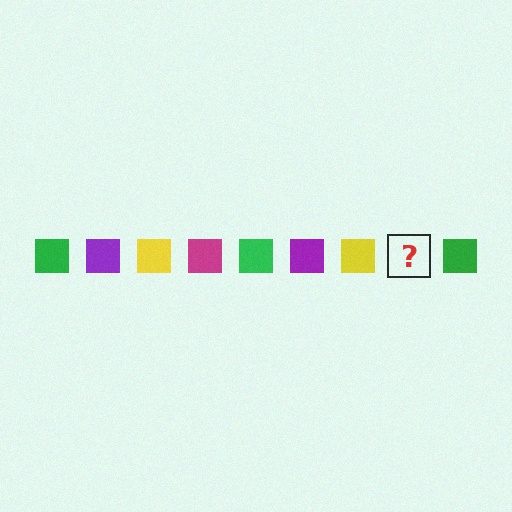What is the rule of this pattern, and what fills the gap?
The rule is that the pattern cycles through green, purple, yellow, magenta squares. The gap should be filled with a magenta square.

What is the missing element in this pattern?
The missing element is a magenta square.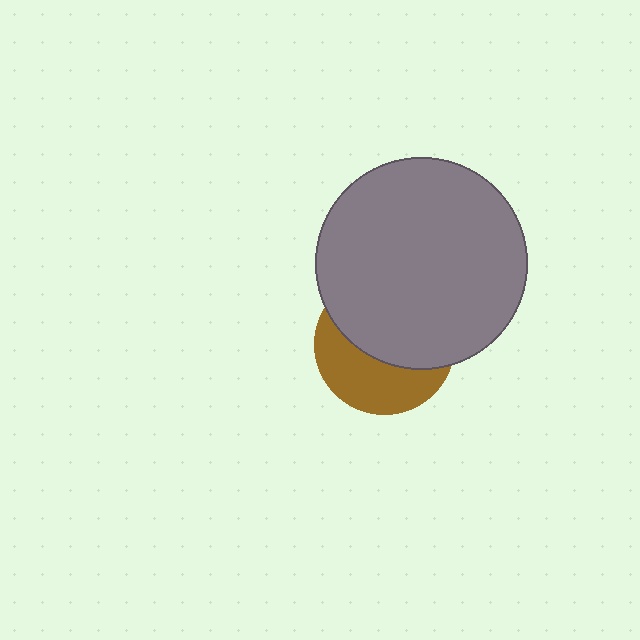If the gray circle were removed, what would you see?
You would see the complete brown circle.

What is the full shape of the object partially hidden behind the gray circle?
The partially hidden object is a brown circle.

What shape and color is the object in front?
The object in front is a gray circle.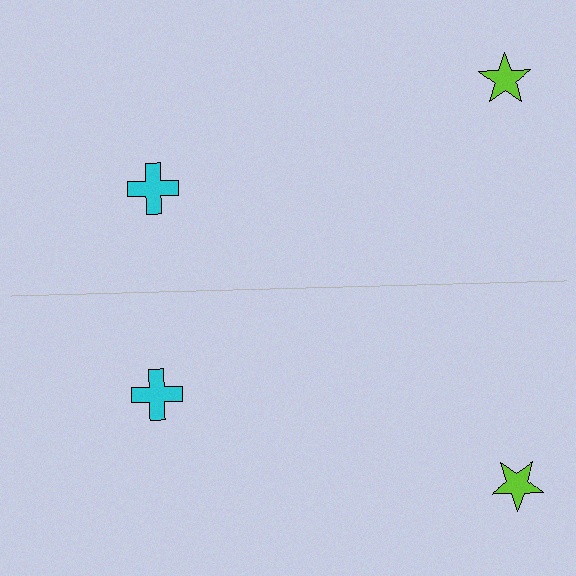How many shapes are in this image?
There are 4 shapes in this image.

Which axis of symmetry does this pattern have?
The pattern has a horizontal axis of symmetry running through the center of the image.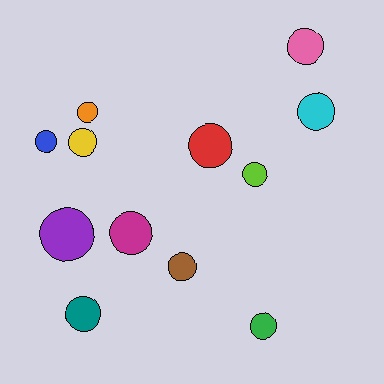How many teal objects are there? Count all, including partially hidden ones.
There is 1 teal object.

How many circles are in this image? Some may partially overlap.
There are 12 circles.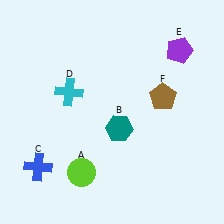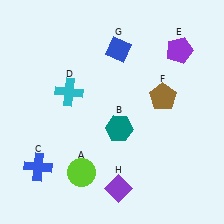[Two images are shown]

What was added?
A blue diamond (G), a purple diamond (H) were added in Image 2.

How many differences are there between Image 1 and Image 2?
There are 2 differences between the two images.